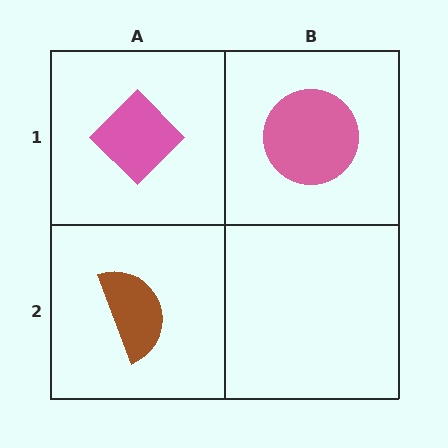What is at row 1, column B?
A pink circle.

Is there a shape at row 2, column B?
No, that cell is empty.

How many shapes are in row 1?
2 shapes.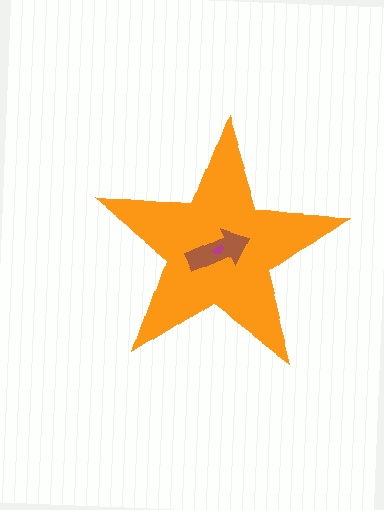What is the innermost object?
The magenta semicircle.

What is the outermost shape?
The orange star.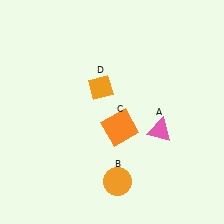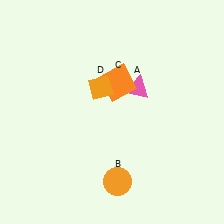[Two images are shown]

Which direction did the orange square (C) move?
The orange square (C) moved up.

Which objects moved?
The objects that moved are: the pink triangle (A), the orange square (C).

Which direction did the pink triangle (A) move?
The pink triangle (A) moved up.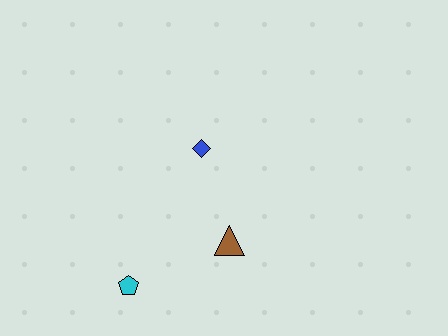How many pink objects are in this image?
There are no pink objects.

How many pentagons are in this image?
There is 1 pentagon.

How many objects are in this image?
There are 3 objects.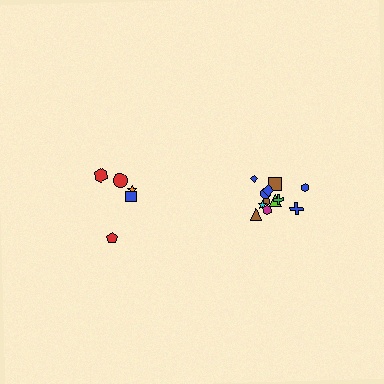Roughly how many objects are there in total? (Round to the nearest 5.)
Roughly 15 objects in total.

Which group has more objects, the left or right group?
The right group.